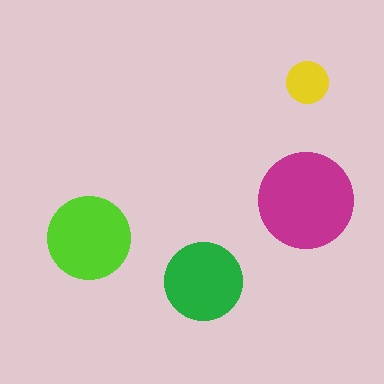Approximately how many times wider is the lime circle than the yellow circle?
About 2 times wider.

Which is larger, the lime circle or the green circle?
The lime one.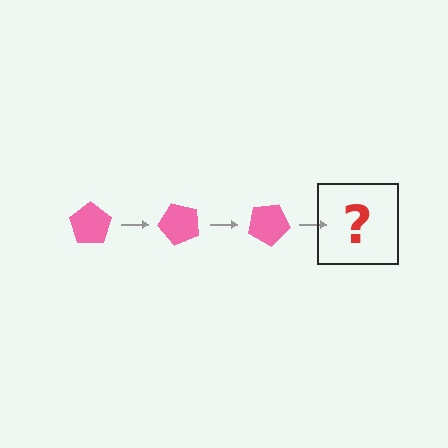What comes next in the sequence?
The next element should be a pink pentagon rotated 150 degrees.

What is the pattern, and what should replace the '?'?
The pattern is that the pentagon rotates 50 degrees each step. The '?' should be a pink pentagon rotated 150 degrees.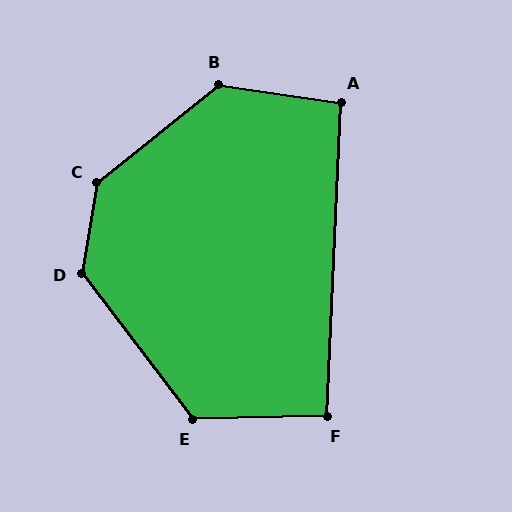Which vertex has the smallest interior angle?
F, at approximately 94 degrees.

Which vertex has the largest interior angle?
C, at approximately 138 degrees.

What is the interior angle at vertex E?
Approximately 126 degrees (obtuse).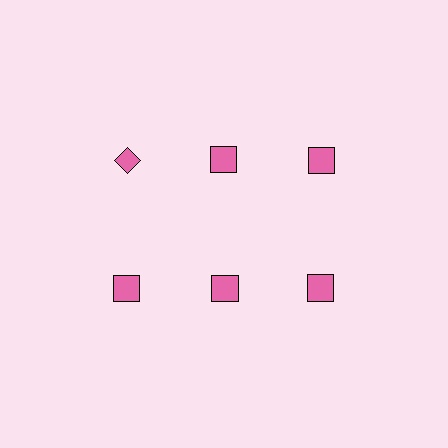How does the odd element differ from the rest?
It has a different shape: diamond instead of square.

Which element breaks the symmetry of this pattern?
The pink diamond in the top row, leftmost column breaks the symmetry. All other shapes are pink squares.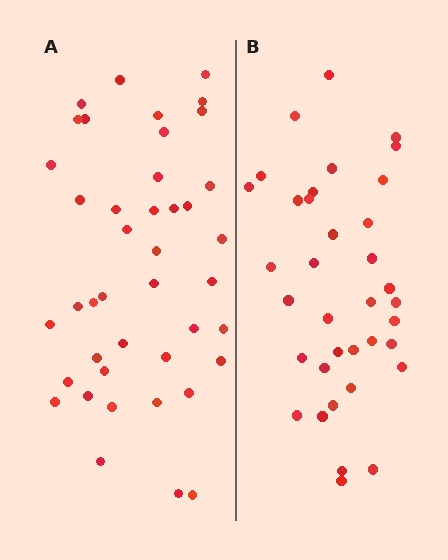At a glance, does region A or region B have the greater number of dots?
Region A (the left region) has more dots.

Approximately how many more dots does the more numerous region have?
Region A has about 6 more dots than region B.